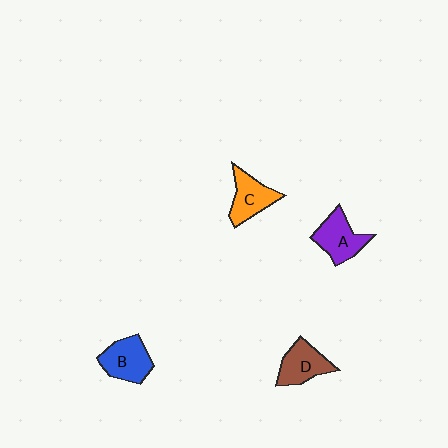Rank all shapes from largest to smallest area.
From largest to smallest: B (blue), A (purple), D (brown), C (orange).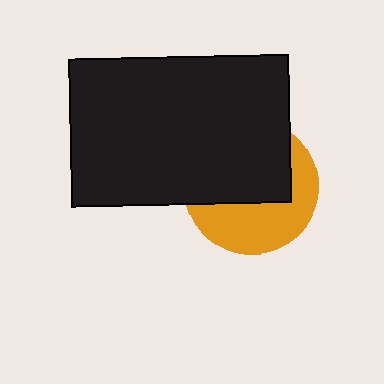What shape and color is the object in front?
The object in front is a black rectangle.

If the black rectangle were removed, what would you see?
You would see the complete orange circle.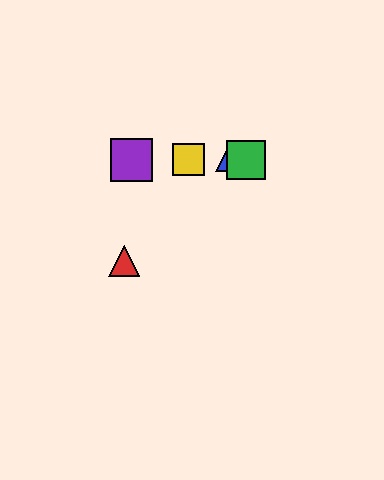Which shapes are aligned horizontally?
The blue triangle, the green square, the yellow square, the purple square are aligned horizontally.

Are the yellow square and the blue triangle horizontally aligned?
Yes, both are at y≈160.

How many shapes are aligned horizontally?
4 shapes (the blue triangle, the green square, the yellow square, the purple square) are aligned horizontally.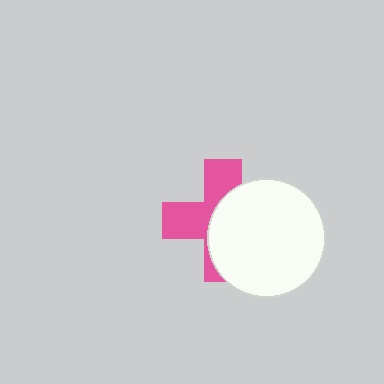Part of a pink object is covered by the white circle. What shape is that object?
It is a cross.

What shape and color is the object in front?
The object in front is a white circle.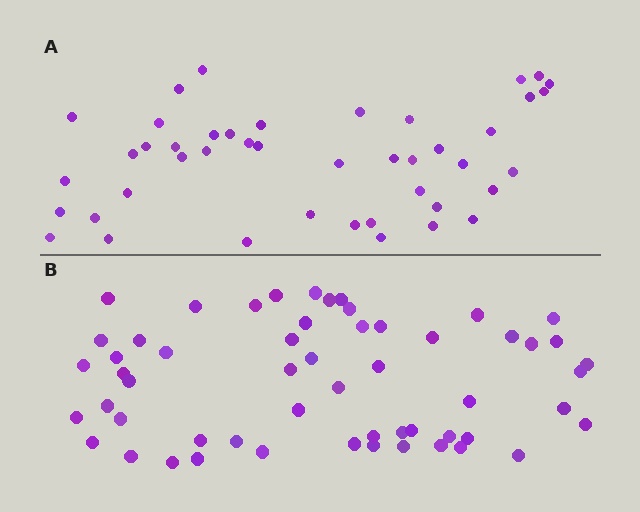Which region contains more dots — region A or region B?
Region B (the bottom region) has more dots.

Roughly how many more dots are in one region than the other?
Region B has roughly 12 or so more dots than region A.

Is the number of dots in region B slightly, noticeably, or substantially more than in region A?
Region B has noticeably more, but not dramatically so. The ratio is roughly 1.3 to 1.